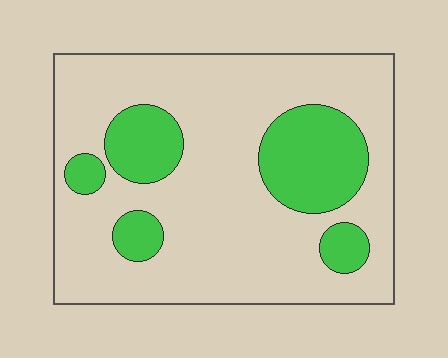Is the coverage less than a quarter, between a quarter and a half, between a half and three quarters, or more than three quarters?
Less than a quarter.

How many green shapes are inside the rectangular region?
5.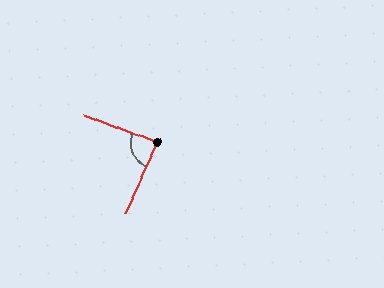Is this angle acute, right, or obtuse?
It is approximately a right angle.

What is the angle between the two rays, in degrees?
Approximately 86 degrees.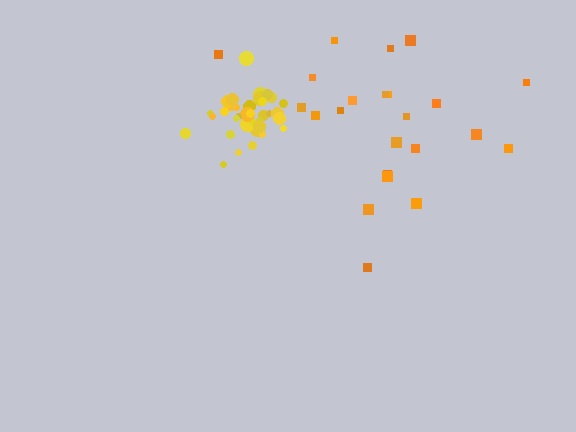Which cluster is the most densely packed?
Yellow.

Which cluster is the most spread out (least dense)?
Orange.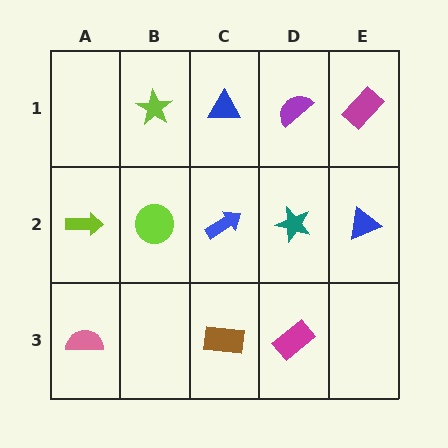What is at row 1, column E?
A magenta rectangle.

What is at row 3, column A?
A pink semicircle.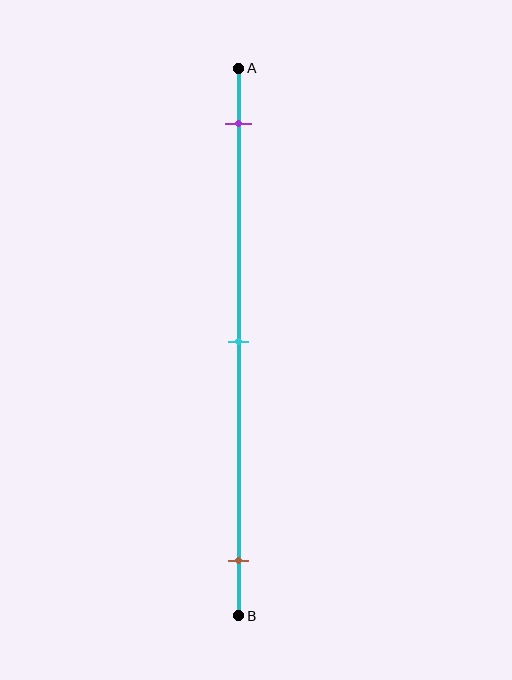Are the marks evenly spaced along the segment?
Yes, the marks are approximately evenly spaced.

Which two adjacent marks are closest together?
The purple and cyan marks are the closest adjacent pair.